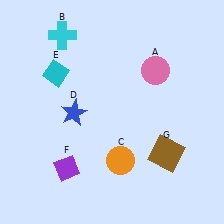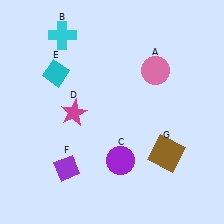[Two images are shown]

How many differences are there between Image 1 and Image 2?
There are 2 differences between the two images.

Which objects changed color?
C changed from orange to purple. D changed from blue to magenta.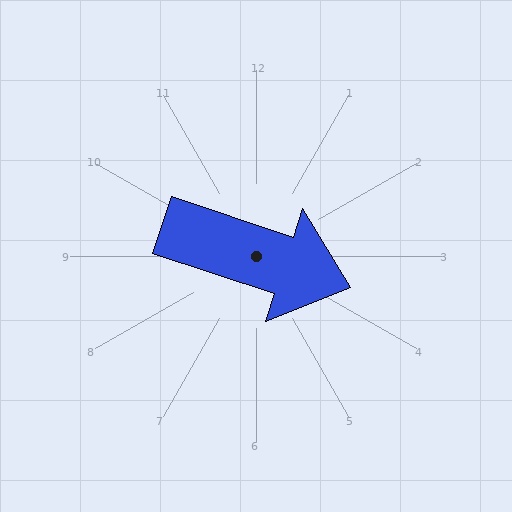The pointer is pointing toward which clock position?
Roughly 4 o'clock.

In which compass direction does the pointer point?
East.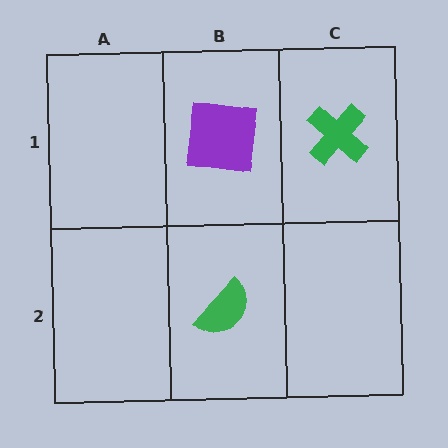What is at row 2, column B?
A green semicircle.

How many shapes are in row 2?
1 shape.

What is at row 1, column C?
A green cross.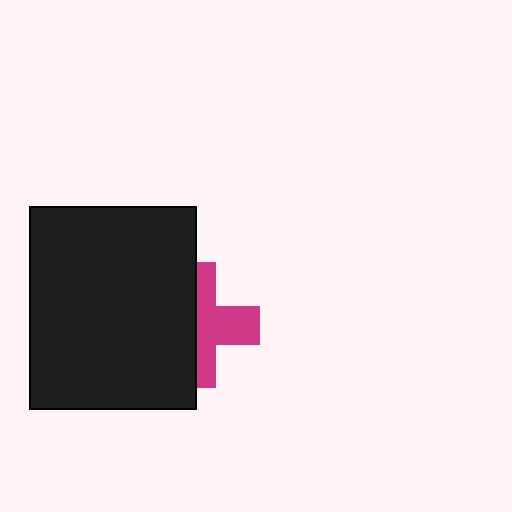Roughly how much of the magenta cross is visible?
About half of it is visible (roughly 48%).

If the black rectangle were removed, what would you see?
You would see the complete magenta cross.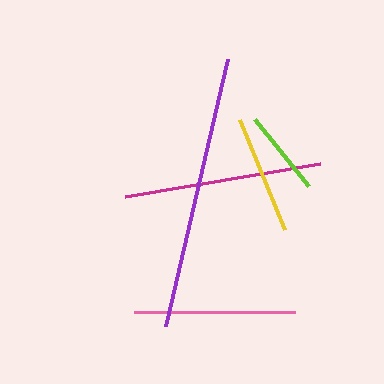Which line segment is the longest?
The purple line is the longest at approximately 273 pixels.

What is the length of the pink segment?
The pink segment is approximately 161 pixels long.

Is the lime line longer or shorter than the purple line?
The purple line is longer than the lime line.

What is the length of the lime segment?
The lime segment is approximately 85 pixels long.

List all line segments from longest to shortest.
From longest to shortest: purple, magenta, pink, yellow, lime.